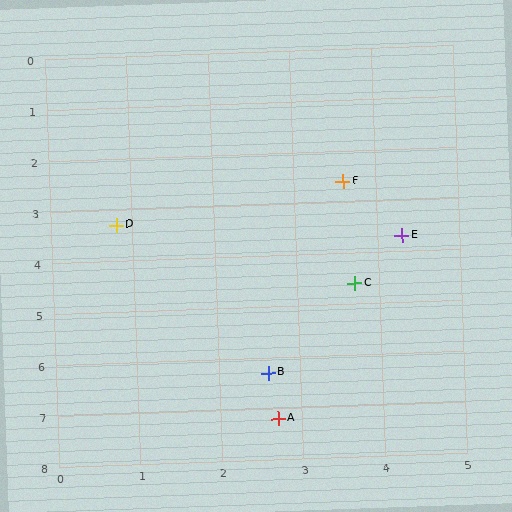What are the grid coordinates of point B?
Point B is at approximately (2.6, 6.3).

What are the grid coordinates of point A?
Point A is at approximately (2.7, 7.2).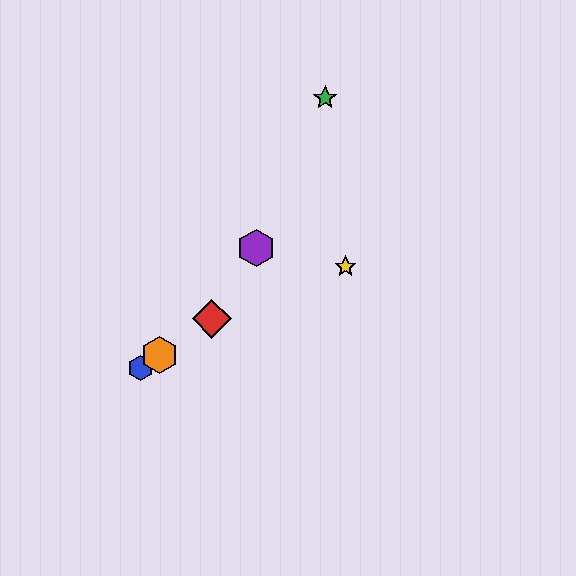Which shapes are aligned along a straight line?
The red diamond, the blue hexagon, the orange hexagon are aligned along a straight line.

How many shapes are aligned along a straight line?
3 shapes (the red diamond, the blue hexagon, the orange hexagon) are aligned along a straight line.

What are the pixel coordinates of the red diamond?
The red diamond is at (212, 319).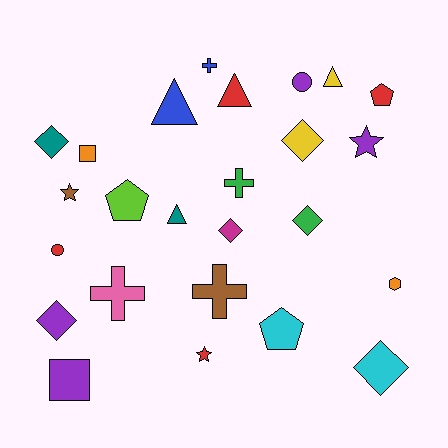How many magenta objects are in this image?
There is 1 magenta object.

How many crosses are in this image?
There are 4 crosses.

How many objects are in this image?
There are 25 objects.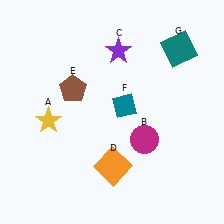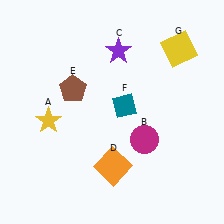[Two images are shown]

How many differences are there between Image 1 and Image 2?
There is 1 difference between the two images.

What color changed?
The square (G) changed from teal in Image 1 to yellow in Image 2.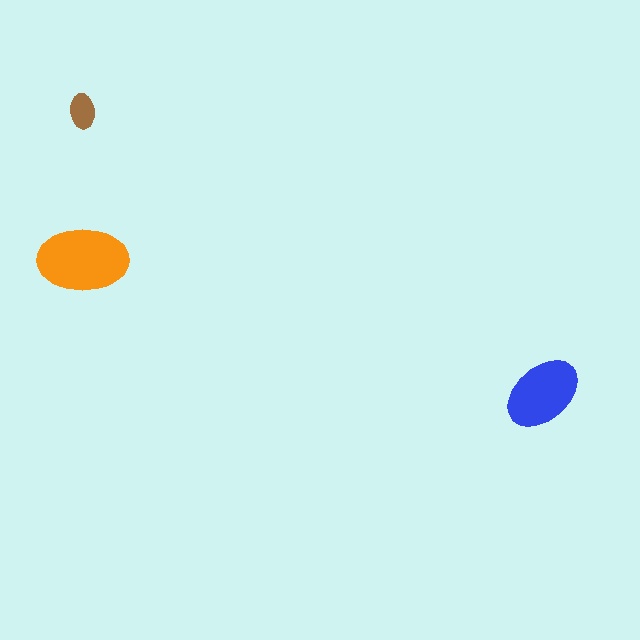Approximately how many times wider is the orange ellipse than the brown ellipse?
About 2.5 times wider.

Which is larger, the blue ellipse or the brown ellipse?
The blue one.